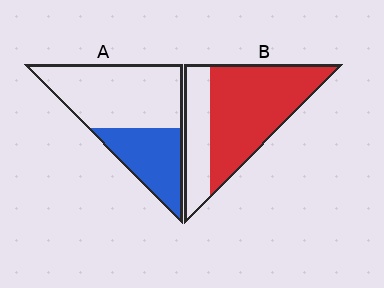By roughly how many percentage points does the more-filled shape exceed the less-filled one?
By roughly 35 percentage points (B over A).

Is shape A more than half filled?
No.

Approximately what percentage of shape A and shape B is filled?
A is approximately 35% and B is approximately 70%.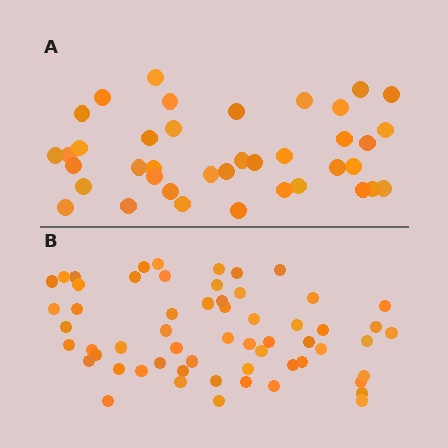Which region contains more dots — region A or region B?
Region B (the bottom region) has more dots.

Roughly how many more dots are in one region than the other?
Region B has approximately 20 more dots than region A.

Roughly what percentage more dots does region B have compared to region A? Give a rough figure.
About 50% more.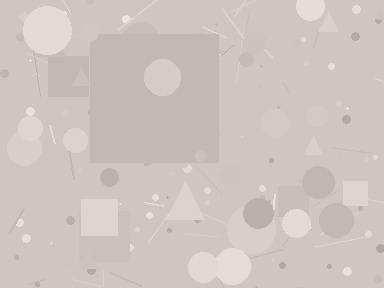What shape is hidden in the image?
A square is hidden in the image.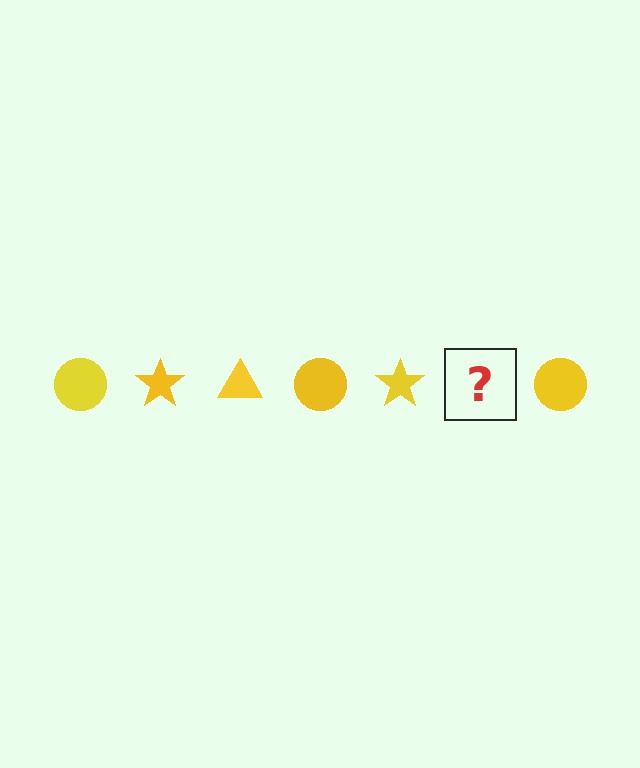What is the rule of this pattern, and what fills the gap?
The rule is that the pattern cycles through circle, star, triangle shapes in yellow. The gap should be filled with a yellow triangle.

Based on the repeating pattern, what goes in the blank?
The blank should be a yellow triangle.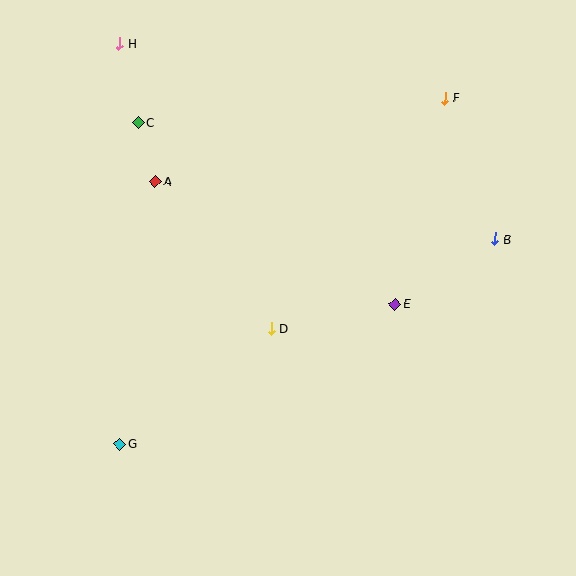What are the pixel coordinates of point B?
Point B is at (495, 239).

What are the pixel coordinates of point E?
Point E is at (395, 304).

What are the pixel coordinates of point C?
Point C is at (138, 122).